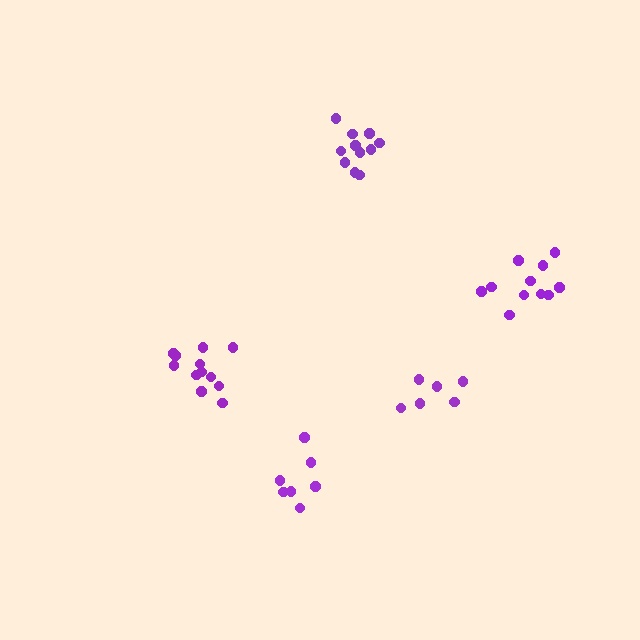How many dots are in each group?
Group 1: 6 dots, Group 2: 7 dots, Group 3: 12 dots, Group 4: 11 dots, Group 5: 11 dots (47 total).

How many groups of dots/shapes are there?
There are 5 groups.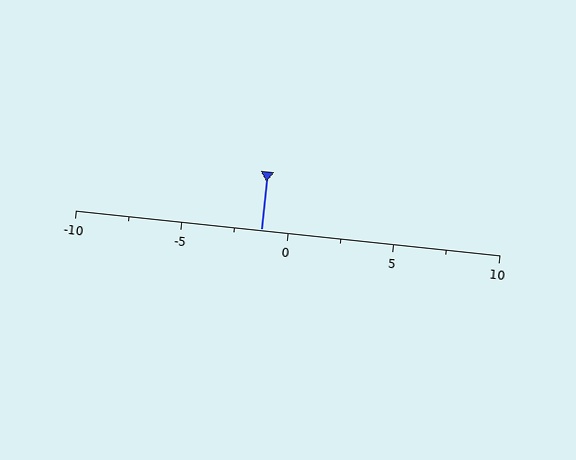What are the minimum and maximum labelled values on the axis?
The axis runs from -10 to 10.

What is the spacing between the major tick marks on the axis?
The major ticks are spaced 5 apart.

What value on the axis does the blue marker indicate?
The marker indicates approximately -1.2.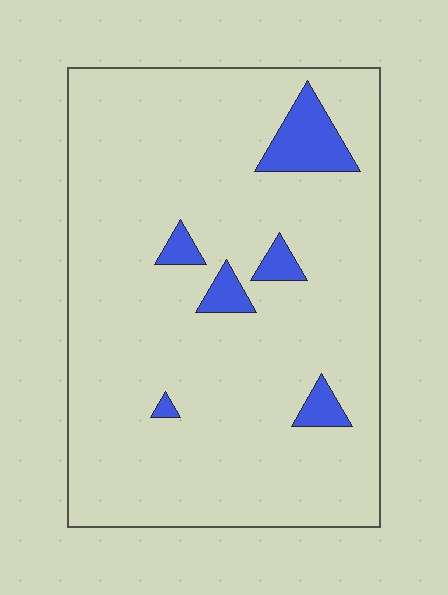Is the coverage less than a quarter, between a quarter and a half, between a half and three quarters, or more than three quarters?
Less than a quarter.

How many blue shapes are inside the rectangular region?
6.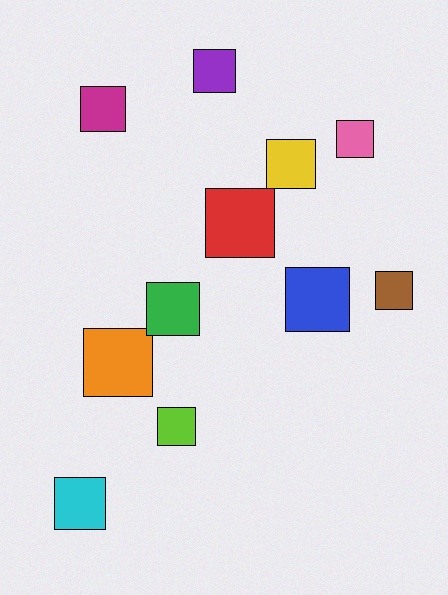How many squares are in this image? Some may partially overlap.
There are 11 squares.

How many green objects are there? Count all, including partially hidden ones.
There is 1 green object.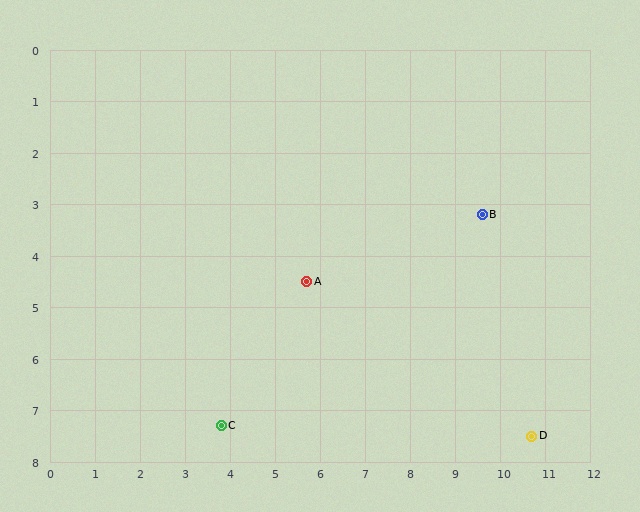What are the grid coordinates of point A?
Point A is at approximately (5.7, 4.5).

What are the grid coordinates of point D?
Point D is at approximately (10.7, 7.5).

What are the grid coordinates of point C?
Point C is at approximately (3.8, 7.3).